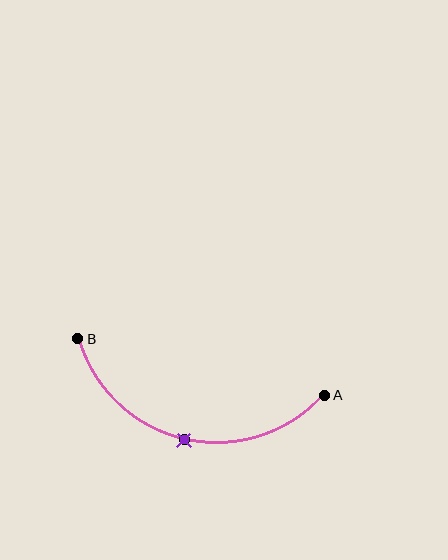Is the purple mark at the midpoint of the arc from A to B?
Yes. The purple mark lies on the arc at equal arc-length from both A and B — it is the arc midpoint.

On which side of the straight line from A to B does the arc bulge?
The arc bulges below the straight line connecting A and B.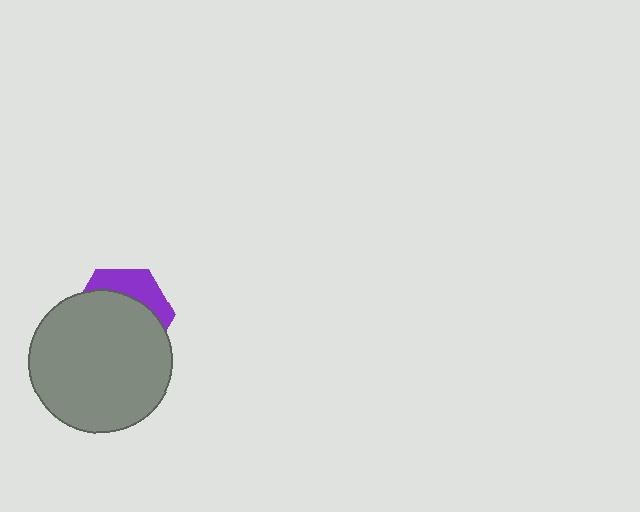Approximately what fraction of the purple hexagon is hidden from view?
Roughly 69% of the purple hexagon is hidden behind the gray circle.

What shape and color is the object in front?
The object in front is a gray circle.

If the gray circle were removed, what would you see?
You would see the complete purple hexagon.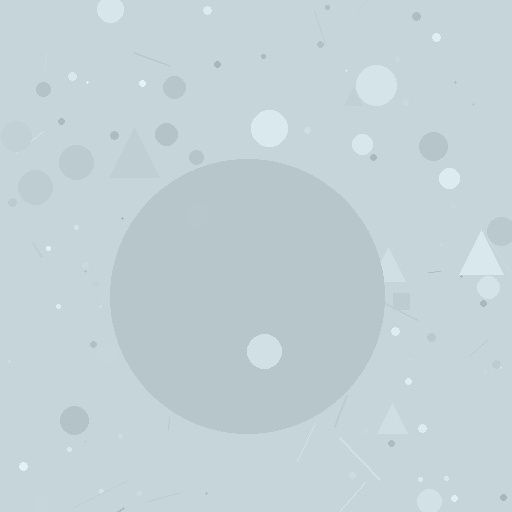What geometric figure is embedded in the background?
A circle is embedded in the background.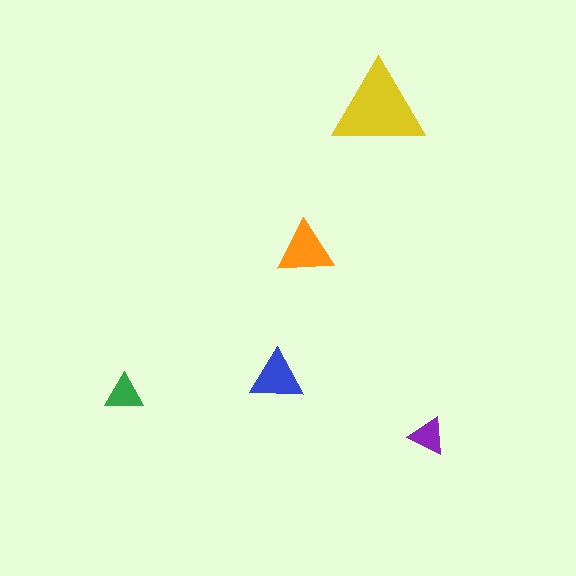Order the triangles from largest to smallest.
the yellow one, the orange one, the blue one, the green one, the purple one.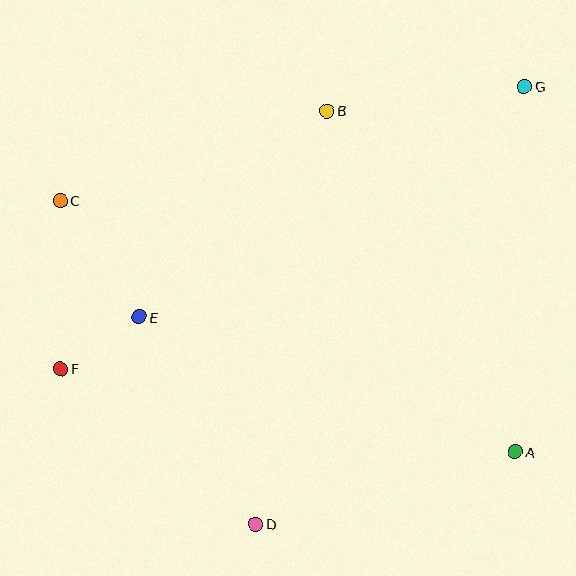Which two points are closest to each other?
Points E and F are closest to each other.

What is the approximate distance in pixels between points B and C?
The distance between B and C is approximately 282 pixels.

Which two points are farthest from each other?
Points F and G are farthest from each other.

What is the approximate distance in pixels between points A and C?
The distance between A and C is approximately 520 pixels.